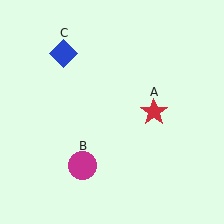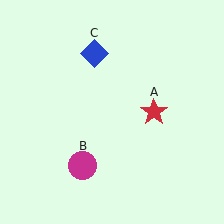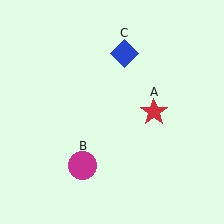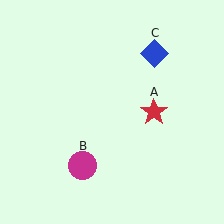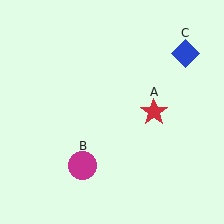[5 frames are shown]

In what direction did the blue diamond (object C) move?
The blue diamond (object C) moved right.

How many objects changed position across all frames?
1 object changed position: blue diamond (object C).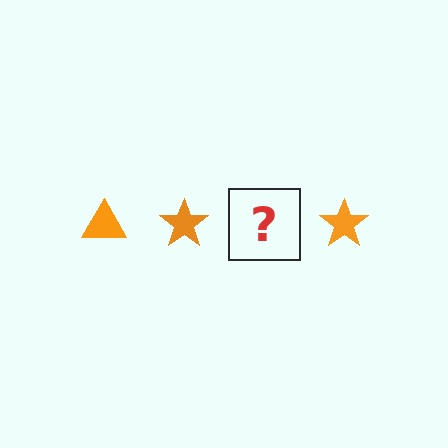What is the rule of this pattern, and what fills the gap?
The rule is that the pattern cycles through triangle, star shapes in orange. The gap should be filled with an orange triangle.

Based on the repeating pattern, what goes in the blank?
The blank should be an orange triangle.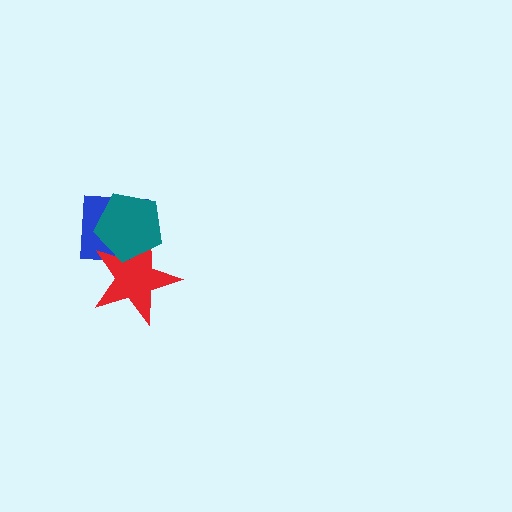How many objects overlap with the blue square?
2 objects overlap with the blue square.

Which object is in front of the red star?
The teal pentagon is in front of the red star.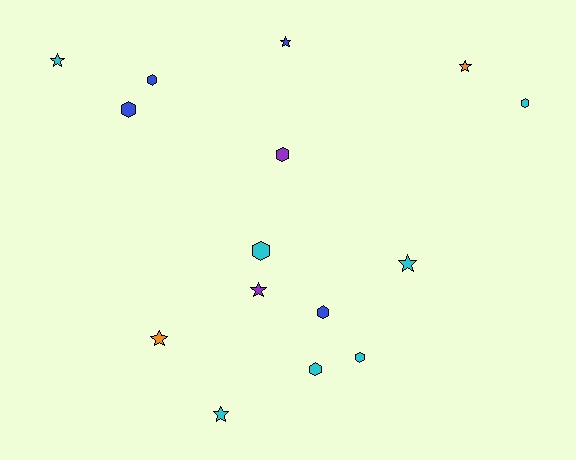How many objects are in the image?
There are 15 objects.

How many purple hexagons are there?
There is 1 purple hexagon.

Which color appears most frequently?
Cyan, with 7 objects.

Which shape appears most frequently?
Hexagon, with 8 objects.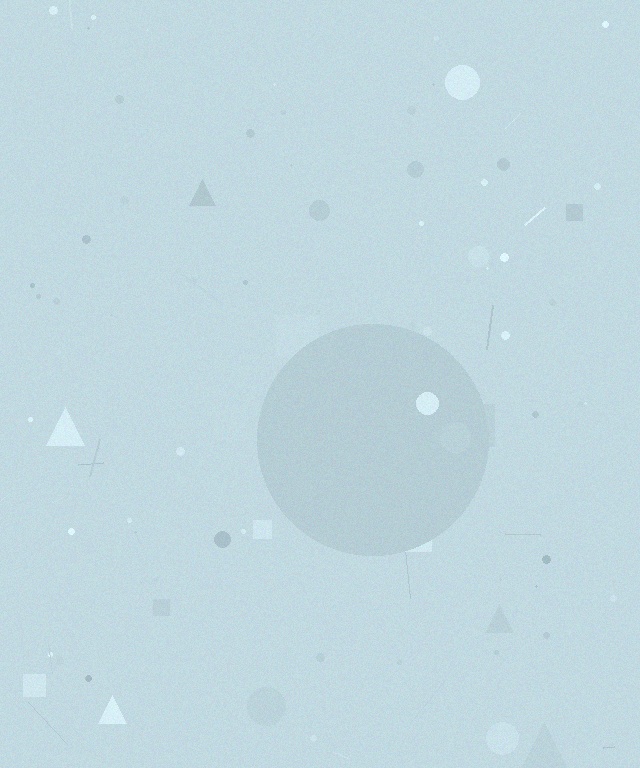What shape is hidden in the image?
A circle is hidden in the image.